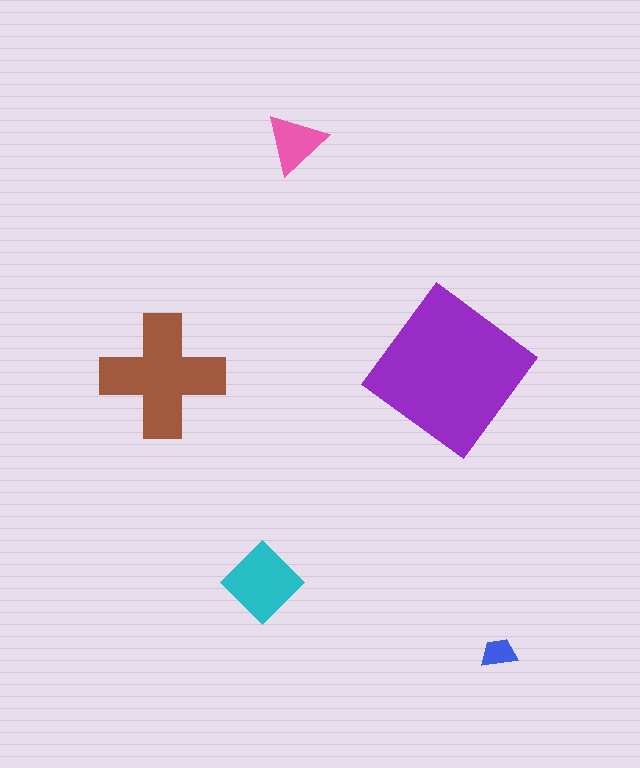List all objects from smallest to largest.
The blue trapezoid, the pink triangle, the cyan diamond, the brown cross, the purple diamond.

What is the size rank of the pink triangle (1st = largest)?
4th.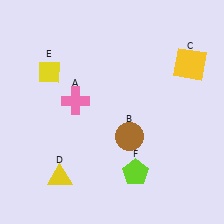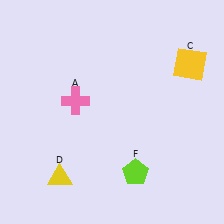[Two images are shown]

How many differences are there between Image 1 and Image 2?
There are 2 differences between the two images.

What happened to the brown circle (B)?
The brown circle (B) was removed in Image 2. It was in the bottom-right area of Image 1.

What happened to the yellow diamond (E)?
The yellow diamond (E) was removed in Image 2. It was in the top-left area of Image 1.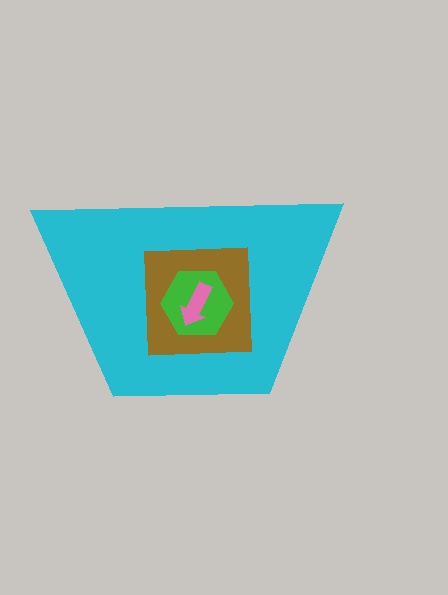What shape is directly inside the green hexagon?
The pink arrow.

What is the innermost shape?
The pink arrow.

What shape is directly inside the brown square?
The green hexagon.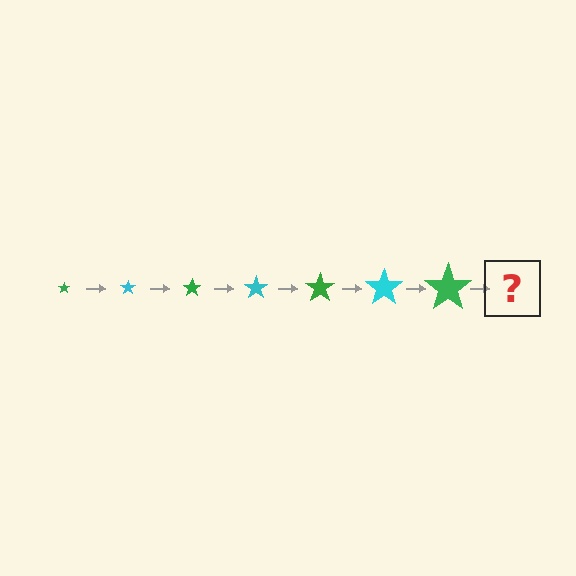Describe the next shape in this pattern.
It should be a cyan star, larger than the previous one.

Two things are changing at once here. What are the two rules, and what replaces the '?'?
The two rules are that the star grows larger each step and the color cycles through green and cyan. The '?' should be a cyan star, larger than the previous one.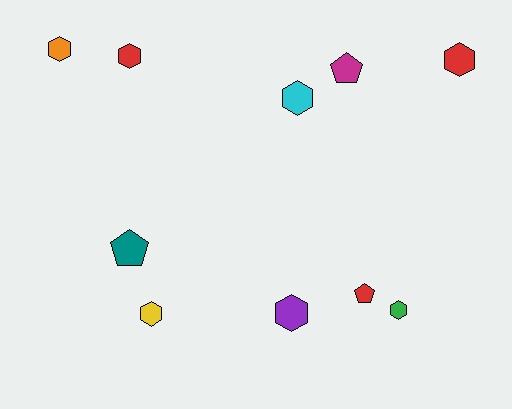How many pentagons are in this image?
There are 3 pentagons.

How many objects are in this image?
There are 10 objects.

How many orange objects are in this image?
There is 1 orange object.